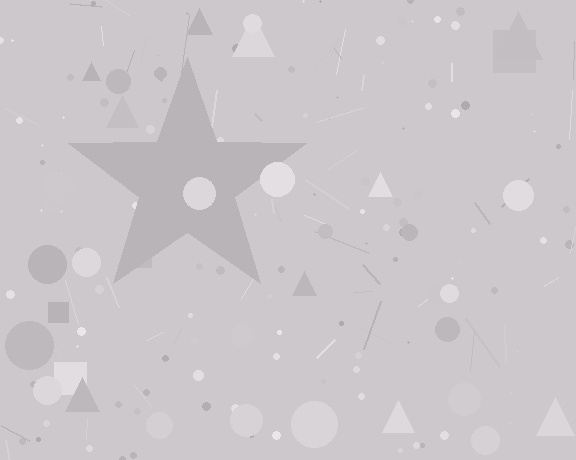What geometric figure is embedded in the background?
A star is embedded in the background.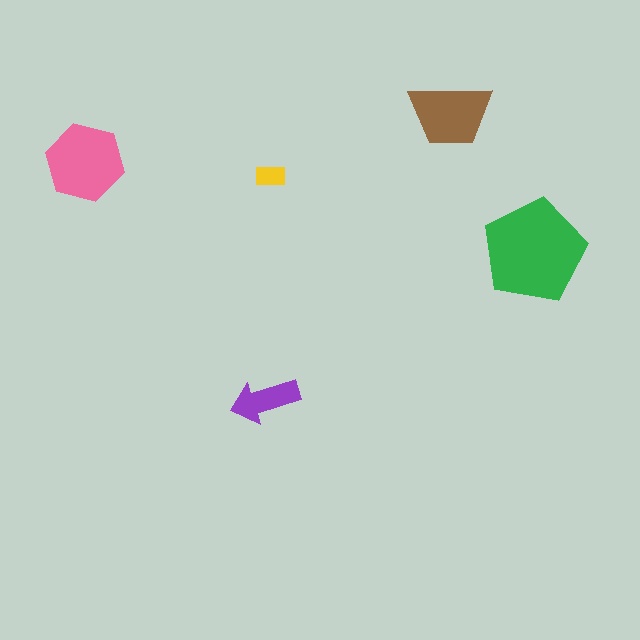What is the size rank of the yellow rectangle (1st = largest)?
5th.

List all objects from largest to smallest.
The green pentagon, the pink hexagon, the brown trapezoid, the purple arrow, the yellow rectangle.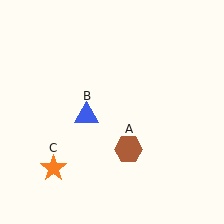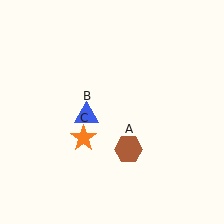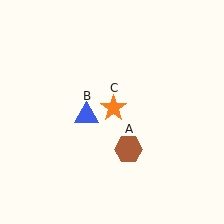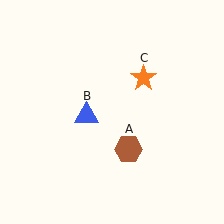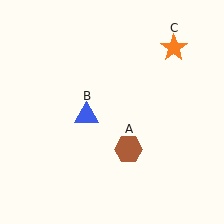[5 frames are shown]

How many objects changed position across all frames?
1 object changed position: orange star (object C).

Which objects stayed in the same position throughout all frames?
Brown hexagon (object A) and blue triangle (object B) remained stationary.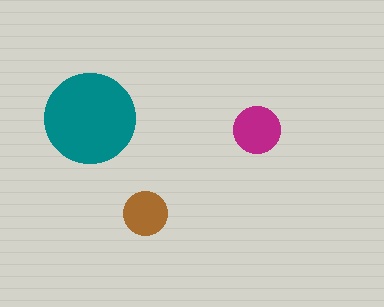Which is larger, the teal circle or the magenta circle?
The teal one.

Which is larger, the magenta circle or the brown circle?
The magenta one.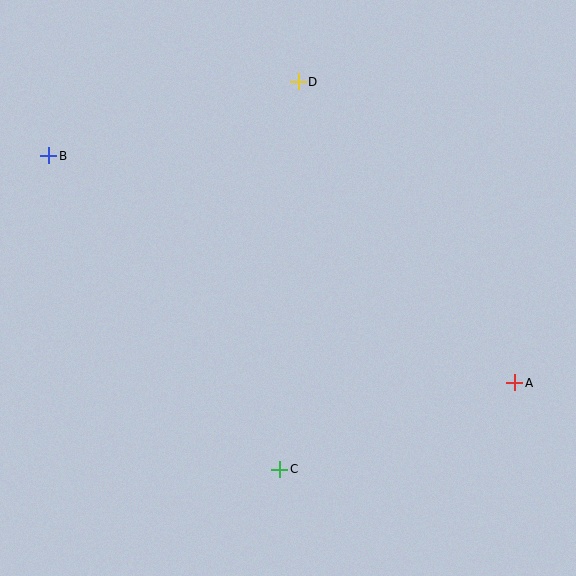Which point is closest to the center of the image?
Point C at (280, 469) is closest to the center.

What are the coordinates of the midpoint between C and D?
The midpoint between C and D is at (289, 275).